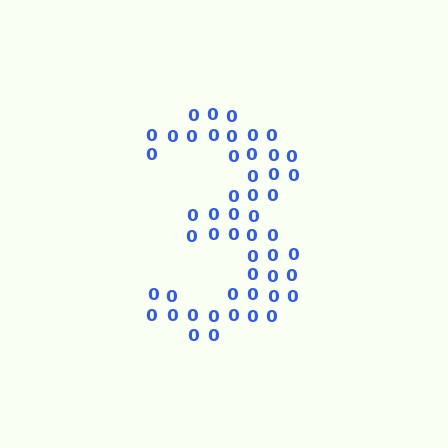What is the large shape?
The large shape is the digit 3.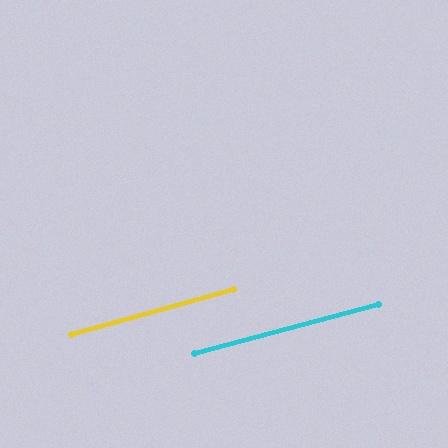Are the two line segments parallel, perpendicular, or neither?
Parallel — their directions differ by only 0.8°.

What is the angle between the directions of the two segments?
Approximately 1 degree.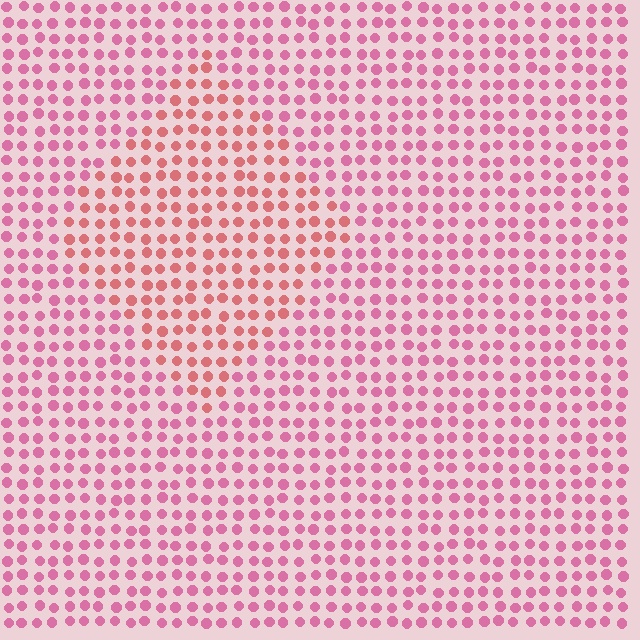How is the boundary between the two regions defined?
The boundary is defined purely by a slight shift in hue (about 26 degrees). Spacing, size, and orientation are identical on both sides.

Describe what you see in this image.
The image is filled with small pink elements in a uniform arrangement. A diamond-shaped region is visible where the elements are tinted to a slightly different hue, forming a subtle color boundary.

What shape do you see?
I see a diamond.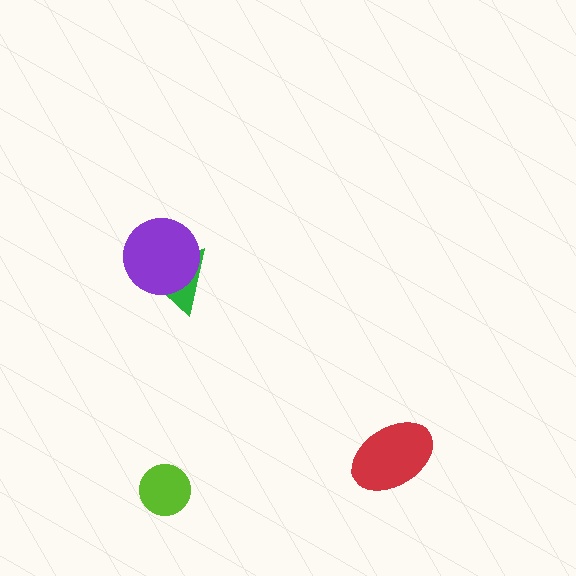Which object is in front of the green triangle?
The purple circle is in front of the green triangle.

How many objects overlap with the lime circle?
0 objects overlap with the lime circle.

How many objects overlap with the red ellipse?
0 objects overlap with the red ellipse.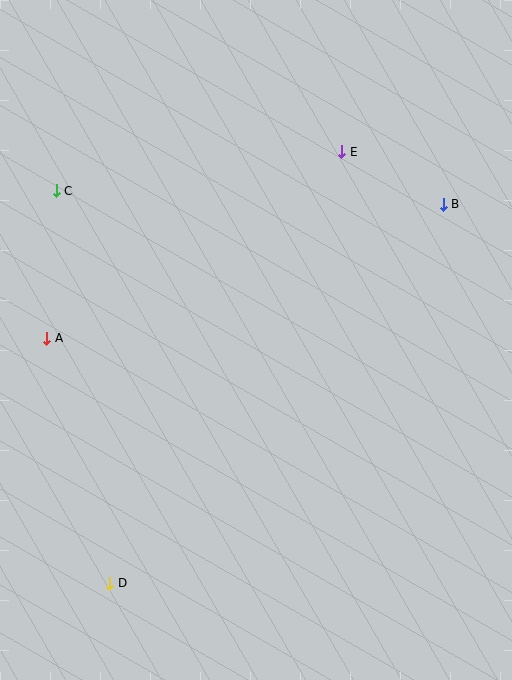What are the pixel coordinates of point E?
Point E is at (342, 152).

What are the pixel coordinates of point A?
Point A is at (47, 338).